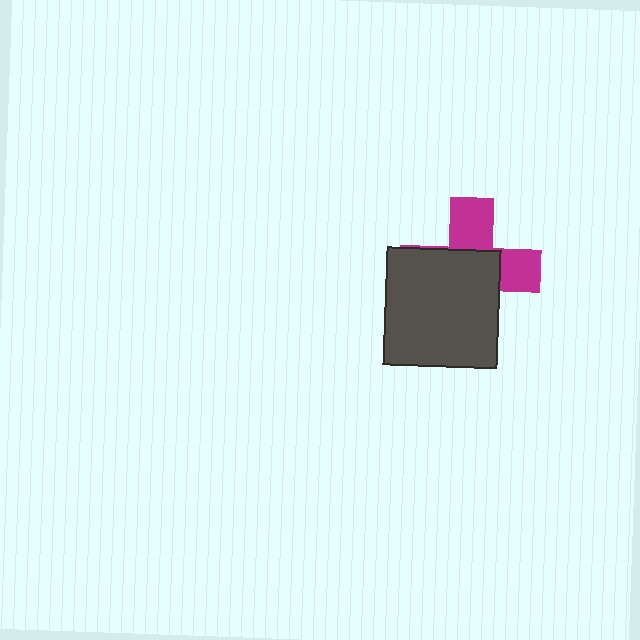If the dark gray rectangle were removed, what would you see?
You would see the complete magenta cross.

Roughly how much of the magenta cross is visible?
A small part of it is visible (roughly 39%).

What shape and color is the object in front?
The object in front is a dark gray rectangle.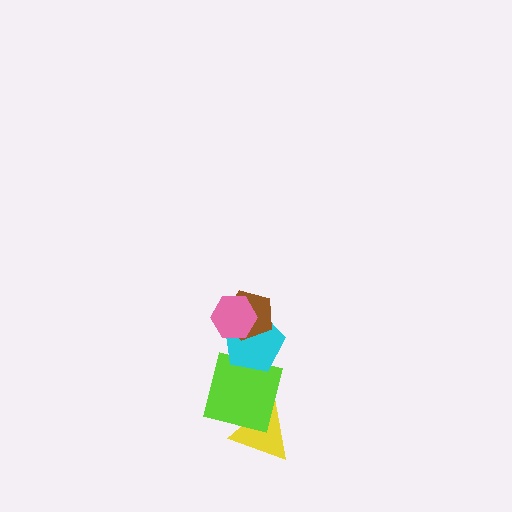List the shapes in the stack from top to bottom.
From top to bottom: the pink hexagon, the brown pentagon, the cyan pentagon, the lime square, the yellow triangle.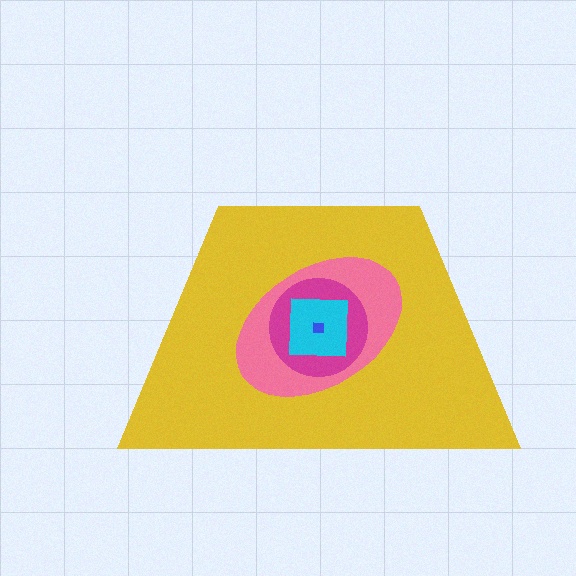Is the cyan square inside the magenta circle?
Yes.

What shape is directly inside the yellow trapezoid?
The pink ellipse.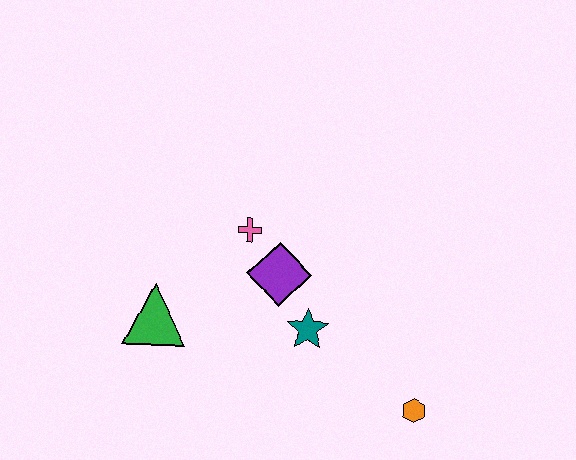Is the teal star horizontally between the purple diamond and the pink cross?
No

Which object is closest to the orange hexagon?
The teal star is closest to the orange hexagon.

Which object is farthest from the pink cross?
The orange hexagon is farthest from the pink cross.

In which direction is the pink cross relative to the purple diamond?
The pink cross is above the purple diamond.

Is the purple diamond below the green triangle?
No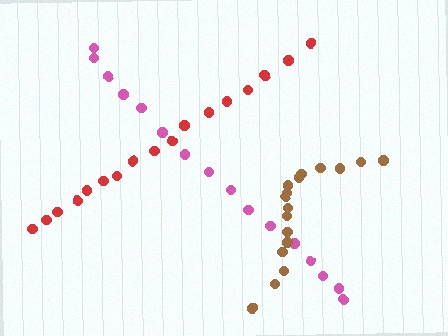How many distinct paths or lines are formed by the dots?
There are 3 distinct paths.